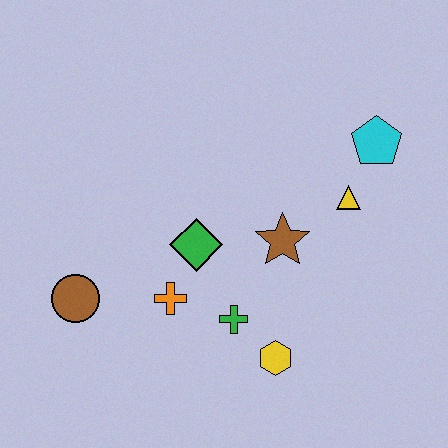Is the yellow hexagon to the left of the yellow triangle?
Yes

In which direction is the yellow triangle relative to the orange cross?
The yellow triangle is to the right of the orange cross.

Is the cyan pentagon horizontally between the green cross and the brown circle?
No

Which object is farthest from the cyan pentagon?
The brown circle is farthest from the cyan pentagon.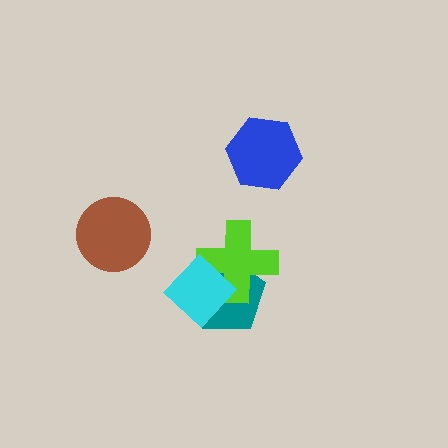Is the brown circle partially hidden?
No, no other shape covers it.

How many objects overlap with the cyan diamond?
2 objects overlap with the cyan diamond.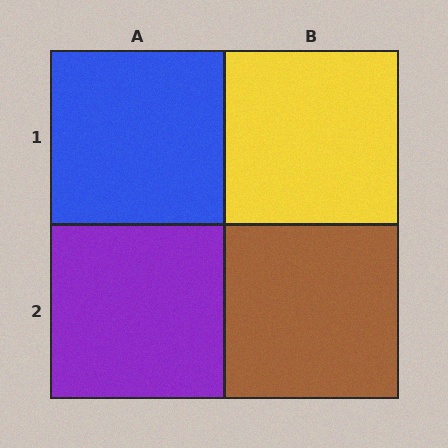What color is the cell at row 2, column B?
Brown.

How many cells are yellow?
1 cell is yellow.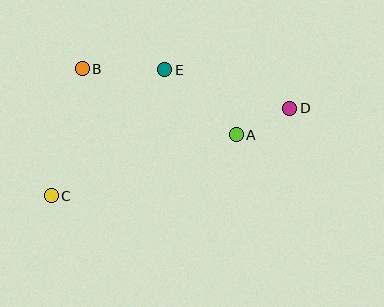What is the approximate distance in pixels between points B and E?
The distance between B and E is approximately 83 pixels.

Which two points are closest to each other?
Points A and D are closest to each other.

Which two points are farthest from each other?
Points C and D are farthest from each other.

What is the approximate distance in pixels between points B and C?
The distance between B and C is approximately 131 pixels.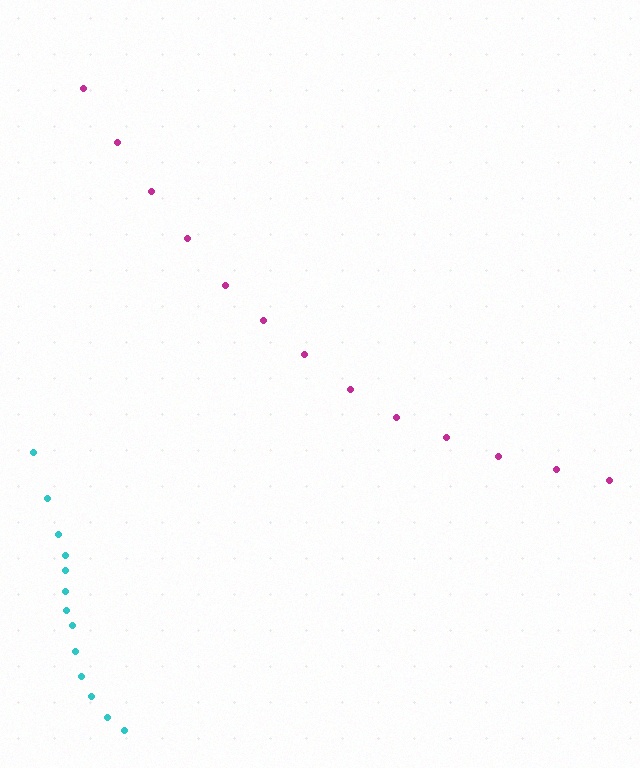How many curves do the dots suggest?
There are 2 distinct paths.